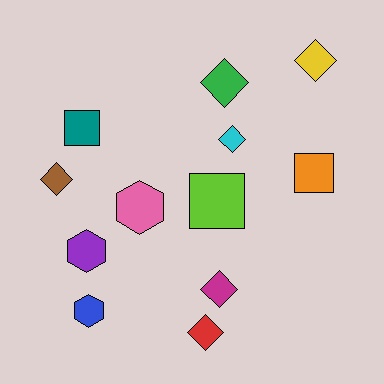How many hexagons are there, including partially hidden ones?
There are 3 hexagons.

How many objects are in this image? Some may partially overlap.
There are 12 objects.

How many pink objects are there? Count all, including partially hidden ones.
There is 1 pink object.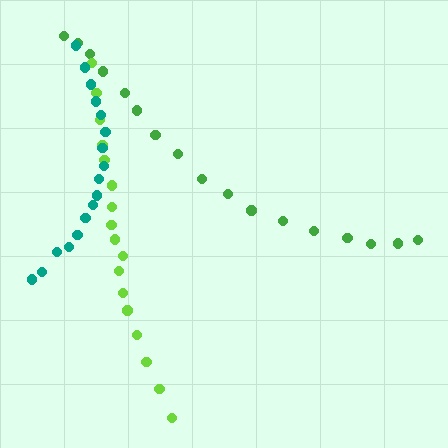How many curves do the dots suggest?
There are 3 distinct paths.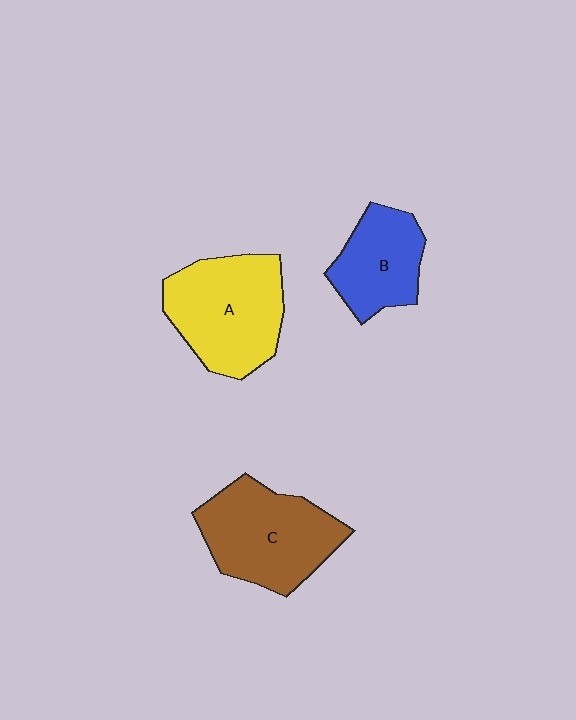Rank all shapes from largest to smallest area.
From largest to smallest: A (yellow), C (brown), B (blue).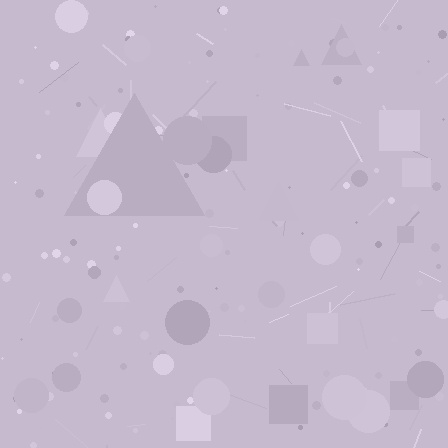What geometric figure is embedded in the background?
A triangle is embedded in the background.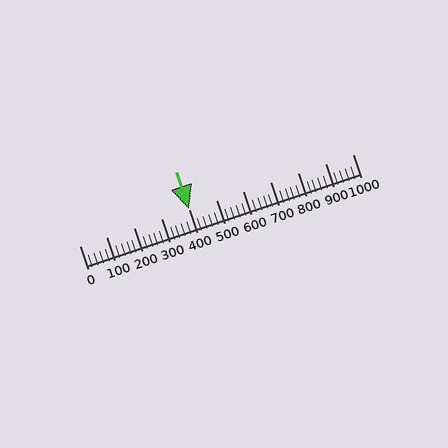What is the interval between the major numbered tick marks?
The major tick marks are spaced 100 units apart.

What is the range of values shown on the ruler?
The ruler shows values from 0 to 1000.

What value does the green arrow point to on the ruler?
The green arrow points to approximately 401.